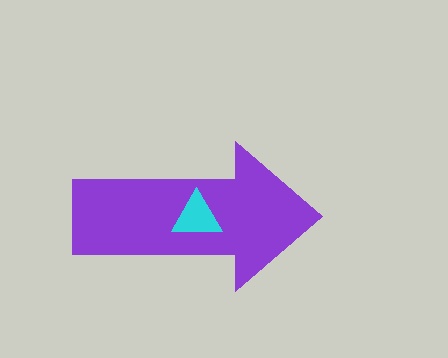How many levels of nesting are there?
2.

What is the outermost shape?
The purple arrow.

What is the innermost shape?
The cyan triangle.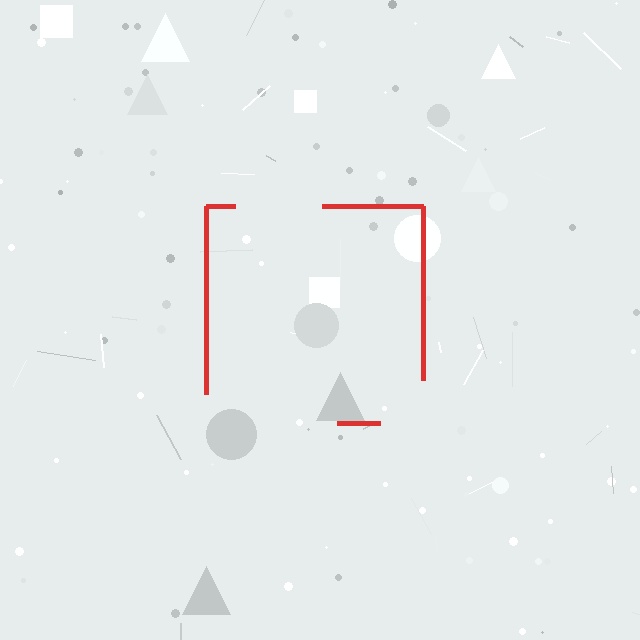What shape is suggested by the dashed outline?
The dashed outline suggests a square.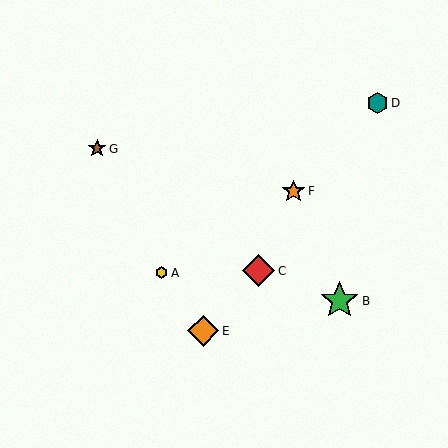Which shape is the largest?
The green star (labeled B) is the largest.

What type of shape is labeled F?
Shape F is an orange star.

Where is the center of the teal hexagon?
The center of the teal hexagon is at (377, 103).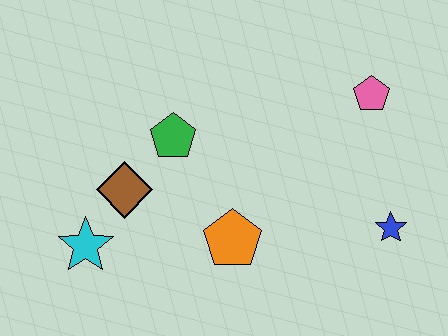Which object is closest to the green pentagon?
The brown diamond is closest to the green pentagon.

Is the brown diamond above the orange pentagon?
Yes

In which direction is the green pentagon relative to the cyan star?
The green pentagon is above the cyan star.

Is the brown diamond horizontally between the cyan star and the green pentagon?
Yes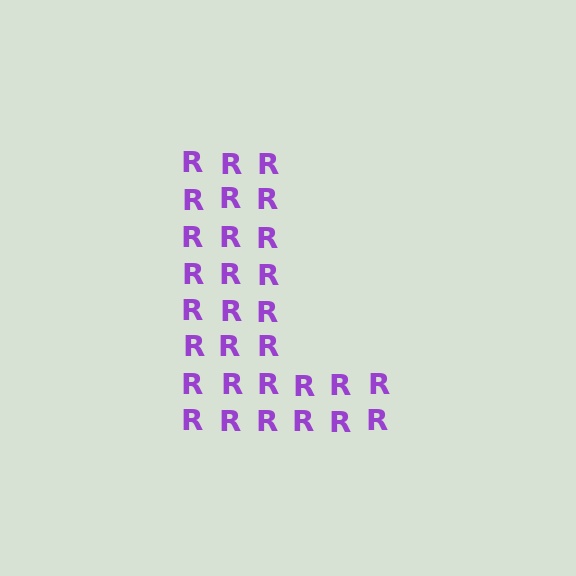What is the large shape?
The large shape is the letter L.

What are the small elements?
The small elements are letter R's.